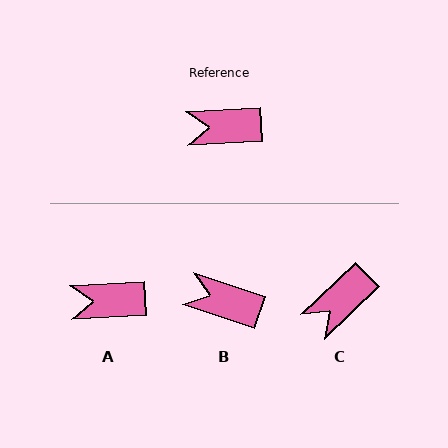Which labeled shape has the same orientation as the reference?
A.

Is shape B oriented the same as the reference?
No, it is off by about 22 degrees.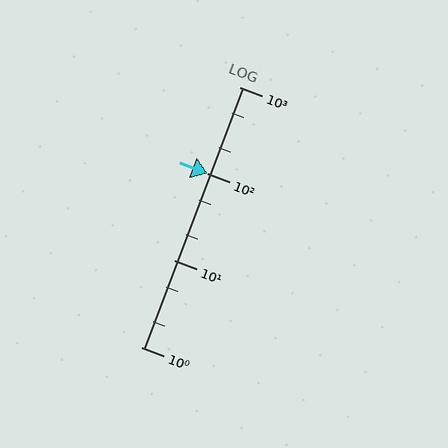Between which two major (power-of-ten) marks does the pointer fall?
The pointer is between 100 and 1000.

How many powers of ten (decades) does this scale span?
The scale spans 3 decades, from 1 to 1000.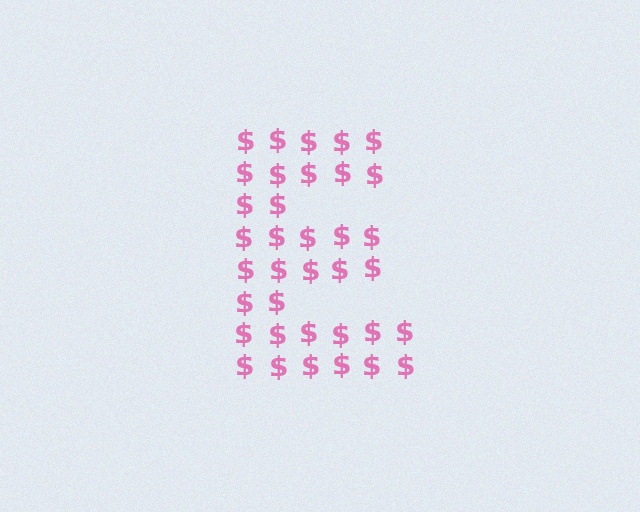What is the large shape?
The large shape is the letter E.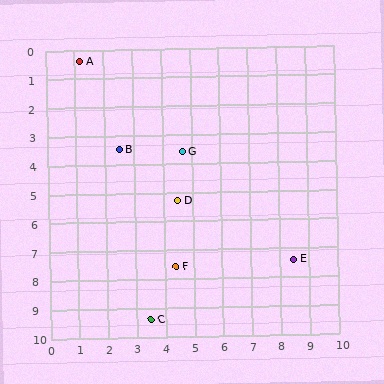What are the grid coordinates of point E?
Point E is at approximately (8.5, 7.4).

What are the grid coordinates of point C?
Point C is at approximately (3.5, 9.4).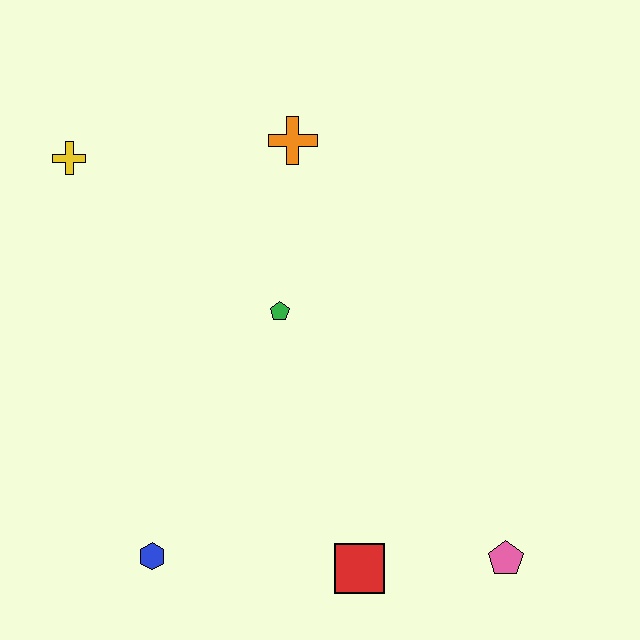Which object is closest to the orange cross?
The green pentagon is closest to the orange cross.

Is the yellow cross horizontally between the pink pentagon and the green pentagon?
No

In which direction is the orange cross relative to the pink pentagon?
The orange cross is above the pink pentagon.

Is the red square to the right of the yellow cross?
Yes